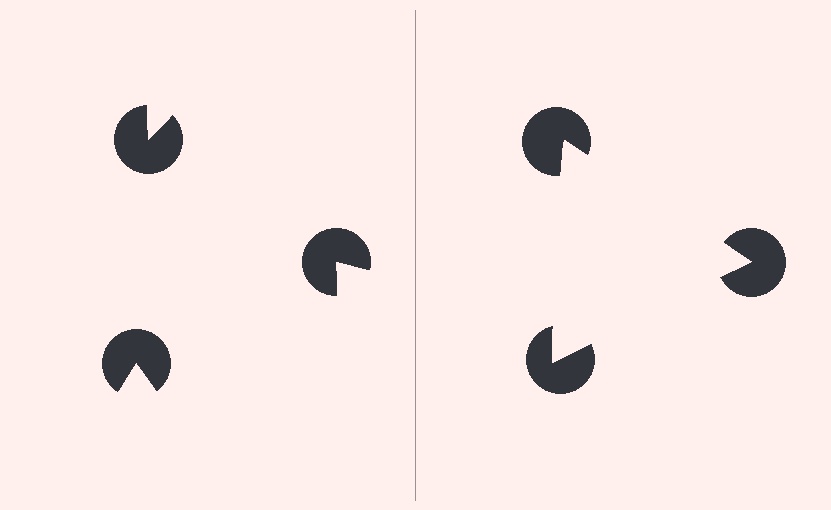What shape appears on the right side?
An illusory triangle.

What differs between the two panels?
The pac-man discs are positioned identically on both sides; only the wedge orientations differ. On the right they align to a triangle; on the left they are misaligned.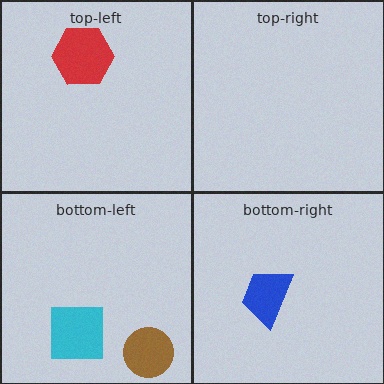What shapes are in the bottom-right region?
The blue trapezoid.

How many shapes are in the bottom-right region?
1.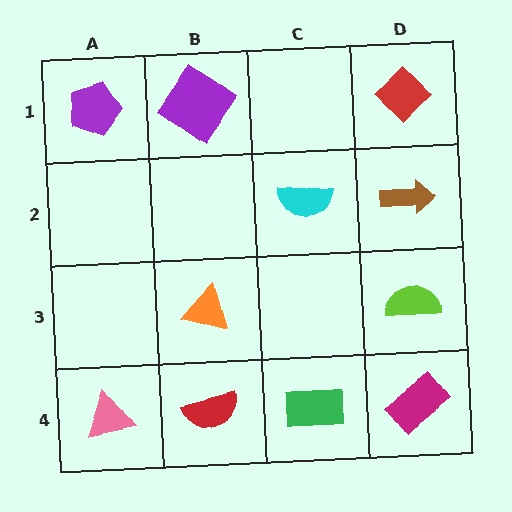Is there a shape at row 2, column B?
No, that cell is empty.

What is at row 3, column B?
An orange triangle.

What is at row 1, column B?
A purple diamond.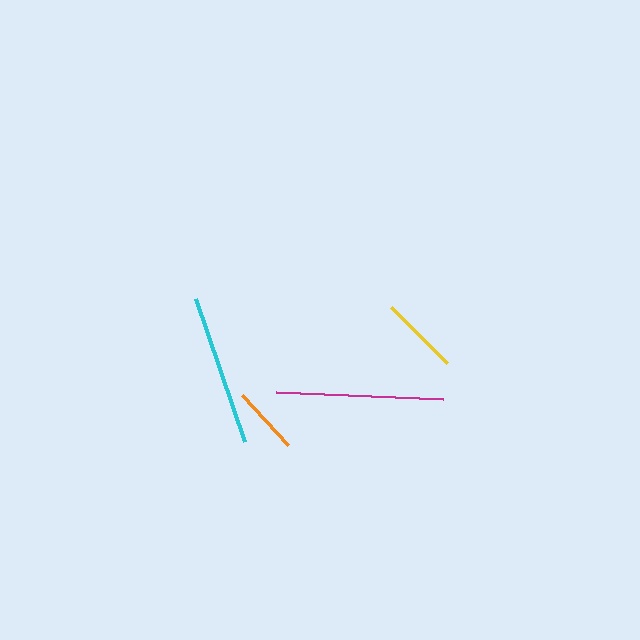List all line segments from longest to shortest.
From longest to shortest: magenta, cyan, yellow, orange.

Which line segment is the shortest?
The orange line is the shortest at approximately 68 pixels.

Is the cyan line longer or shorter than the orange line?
The cyan line is longer than the orange line.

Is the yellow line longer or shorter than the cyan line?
The cyan line is longer than the yellow line.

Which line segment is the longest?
The magenta line is the longest at approximately 167 pixels.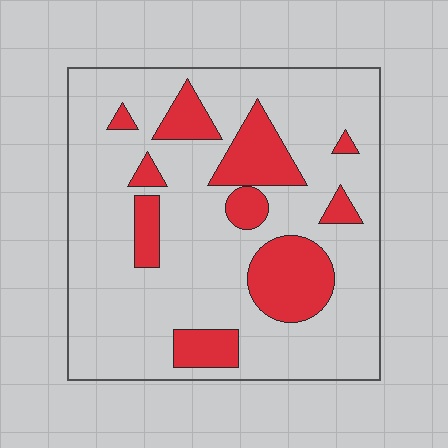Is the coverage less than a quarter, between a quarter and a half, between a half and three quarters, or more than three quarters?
Less than a quarter.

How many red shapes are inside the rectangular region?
10.